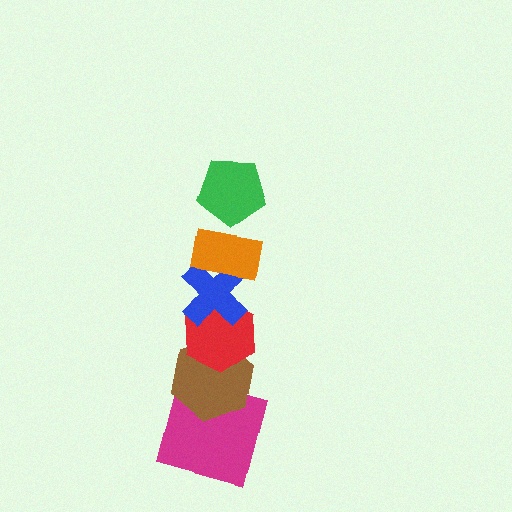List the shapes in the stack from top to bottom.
From top to bottom: the green pentagon, the orange rectangle, the blue cross, the red hexagon, the brown hexagon, the magenta square.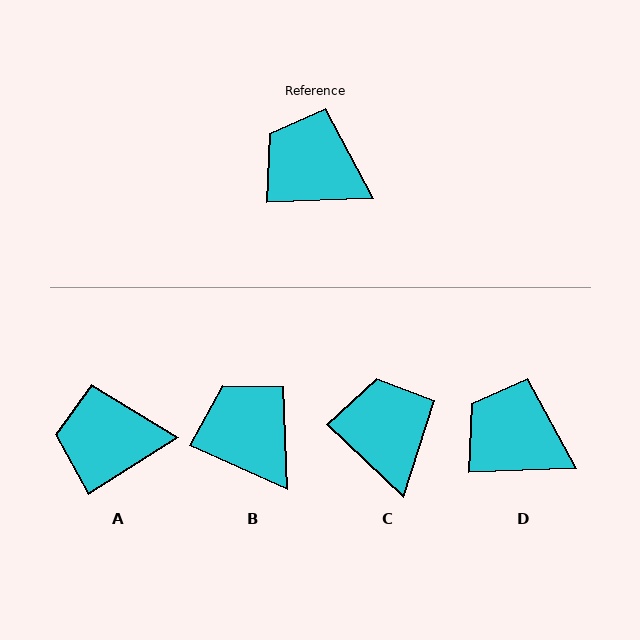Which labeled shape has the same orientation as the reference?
D.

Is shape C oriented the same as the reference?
No, it is off by about 46 degrees.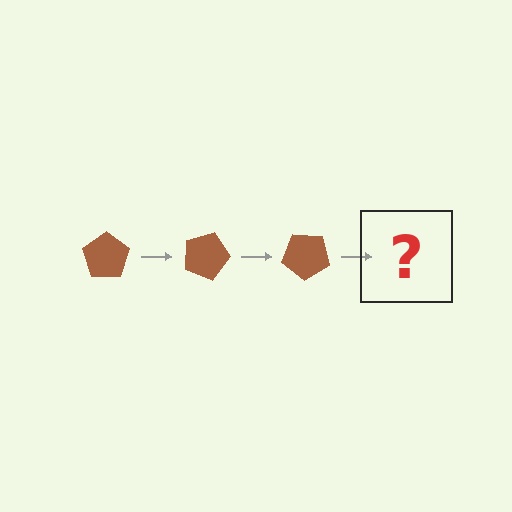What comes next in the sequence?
The next element should be a brown pentagon rotated 60 degrees.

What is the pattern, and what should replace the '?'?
The pattern is that the pentagon rotates 20 degrees each step. The '?' should be a brown pentagon rotated 60 degrees.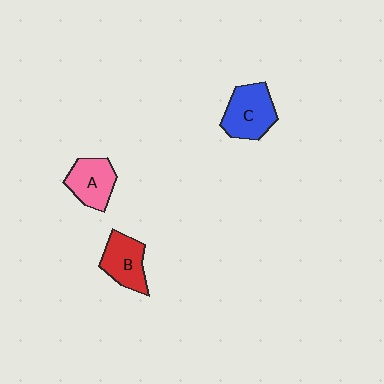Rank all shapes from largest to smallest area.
From largest to smallest: C (blue), B (red), A (pink).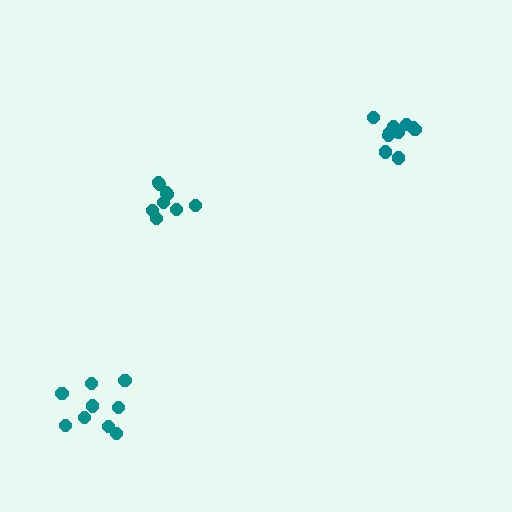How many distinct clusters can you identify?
There are 3 distinct clusters.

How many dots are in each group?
Group 1: 9 dots, Group 2: 9 dots, Group 3: 11 dots (29 total).